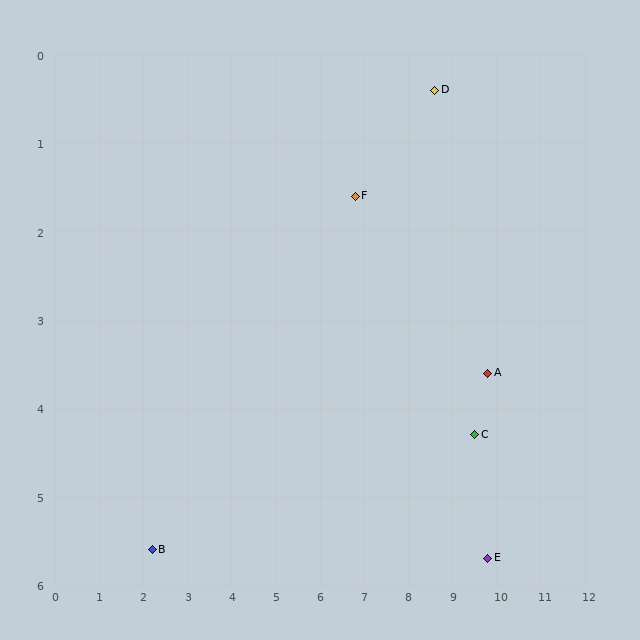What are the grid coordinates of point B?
Point B is at approximately (2.2, 5.6).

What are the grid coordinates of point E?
Point E is at approximately (9.8, 5.7).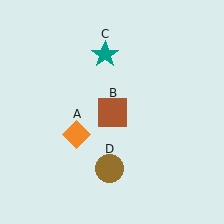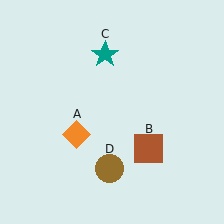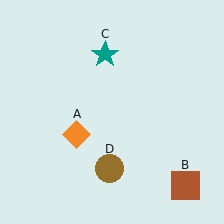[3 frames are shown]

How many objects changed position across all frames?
1 object changed position: brown square (object B).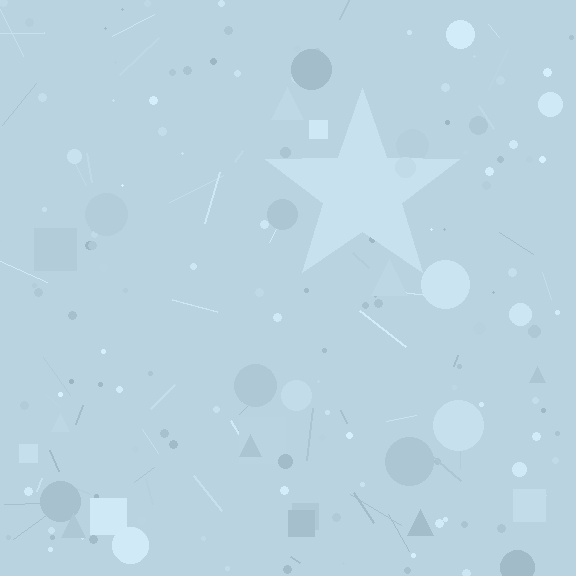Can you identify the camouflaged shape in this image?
The camouflaged shape is a star.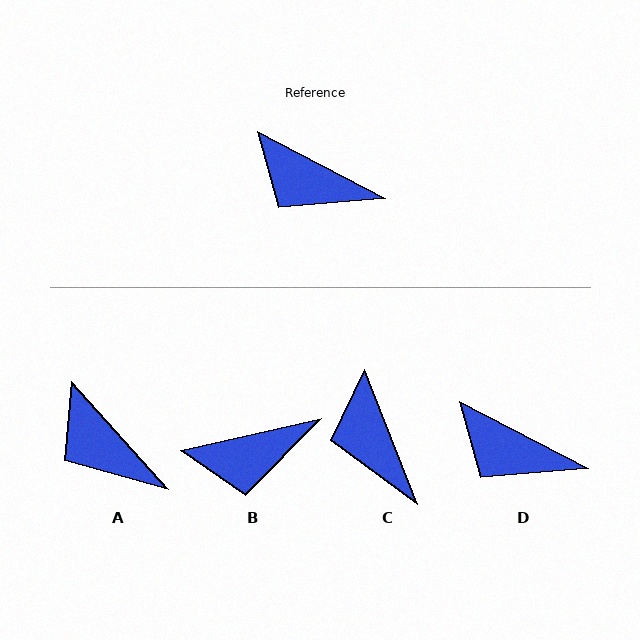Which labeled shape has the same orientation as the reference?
D.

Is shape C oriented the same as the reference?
No, it is off by about 41 degrees.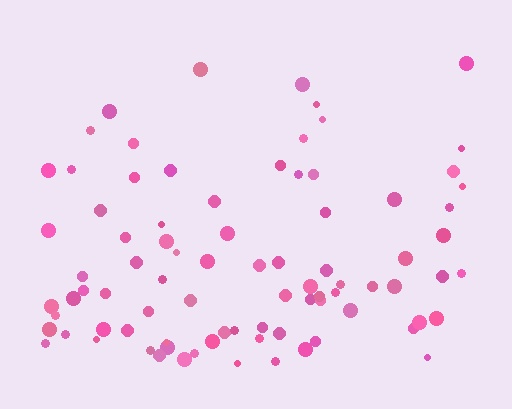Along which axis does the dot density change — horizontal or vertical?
Vertical.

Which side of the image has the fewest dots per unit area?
The top.